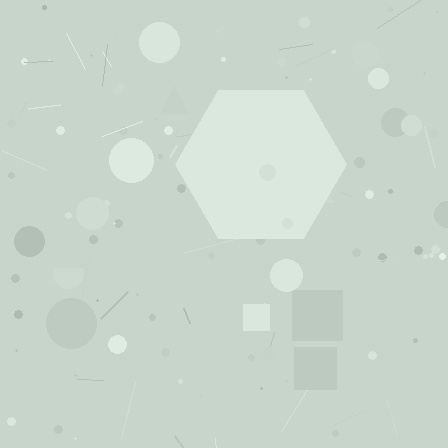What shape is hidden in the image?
A hexagon is hidden in the image.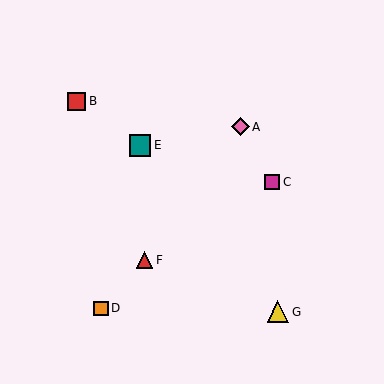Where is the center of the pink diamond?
The center of the pink diamond is at (240, 127).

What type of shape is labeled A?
Shape A is a pink diamond.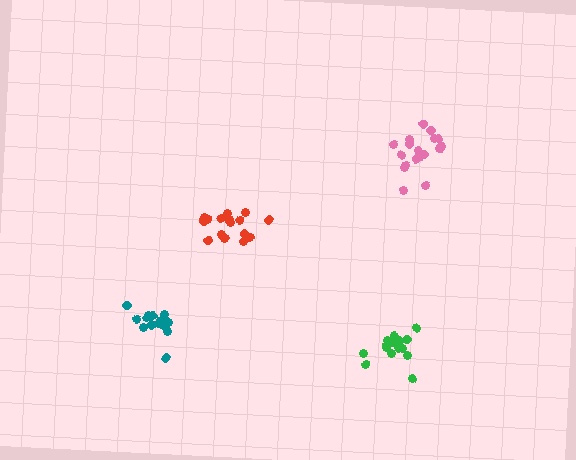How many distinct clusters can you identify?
There are 4 distinct clusters.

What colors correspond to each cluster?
The clusters are colored: red, pink, teal, green.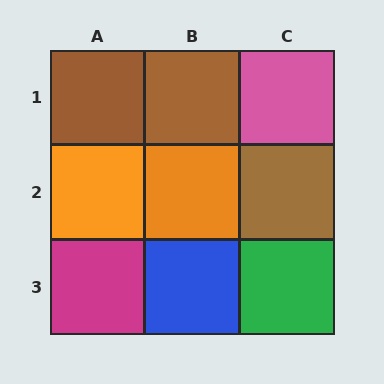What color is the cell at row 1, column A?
Brown.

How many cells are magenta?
1 cell is magenta.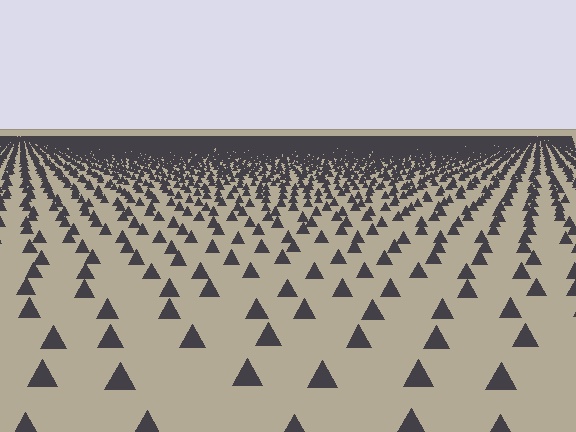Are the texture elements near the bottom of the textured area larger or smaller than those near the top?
Larger. Near the bottom, elements are closer to the viewer and appear at a bigger on-screen size.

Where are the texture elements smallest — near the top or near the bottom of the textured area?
Near the top.